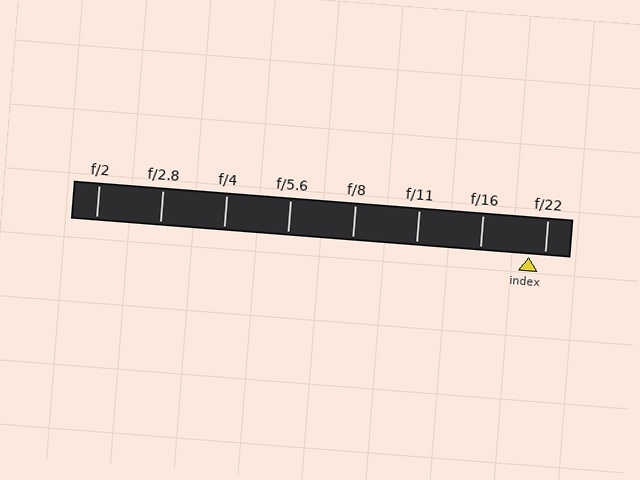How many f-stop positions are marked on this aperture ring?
There are 8 f-stop positions marked.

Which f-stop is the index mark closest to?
The index mark is closest to f/22.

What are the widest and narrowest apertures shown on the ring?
The widest aperture shown is f/2 and the narrowest is f/22.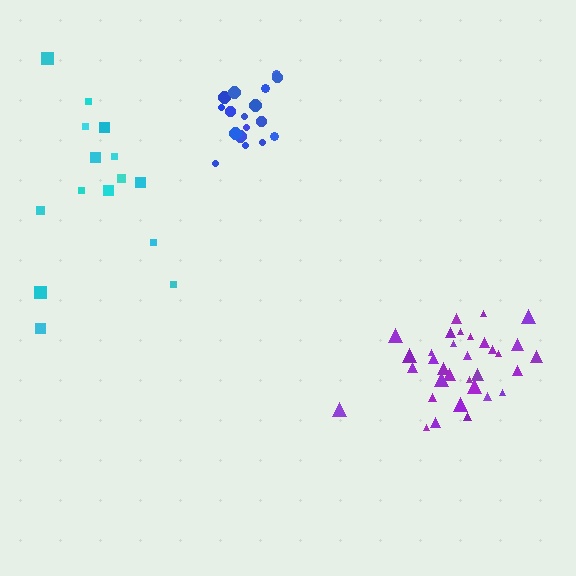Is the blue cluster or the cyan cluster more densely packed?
Blue.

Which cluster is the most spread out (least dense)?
Cyan.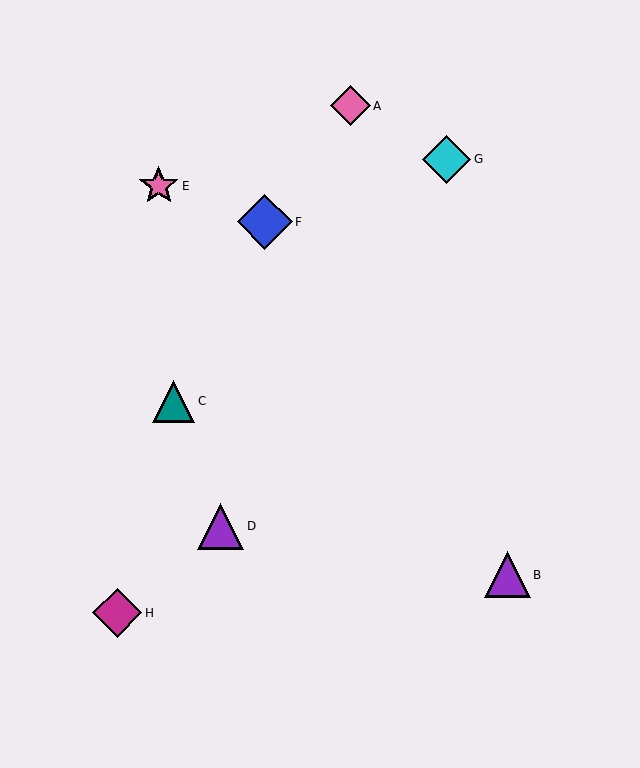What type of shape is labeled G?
Shape G is a cyan diamond.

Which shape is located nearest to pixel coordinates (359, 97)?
The pink diamond (labeled A) at (351, 106) is nearest to that location.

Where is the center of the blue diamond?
The center of the blue diamond is at (265, 222).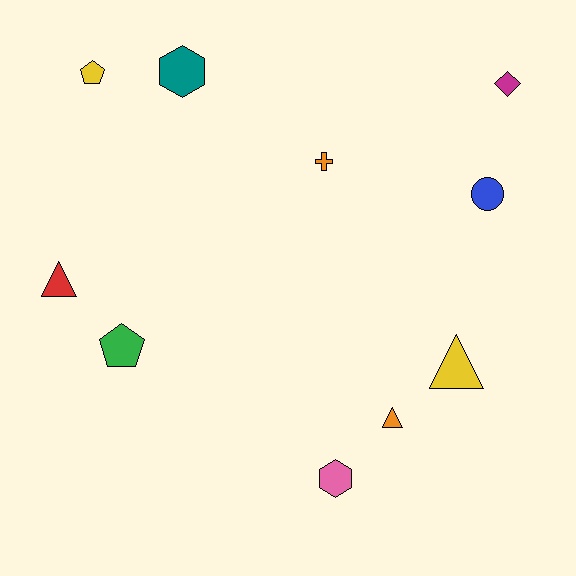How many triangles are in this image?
There are 3 triangles.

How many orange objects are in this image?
There are 2 orange objects.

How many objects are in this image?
There are 10 objects.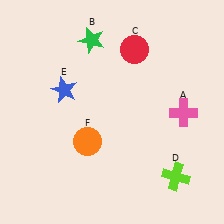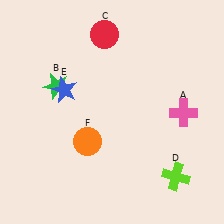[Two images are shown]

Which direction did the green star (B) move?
The green star (B) moved down.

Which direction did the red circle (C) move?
The red circle (C) moved left.